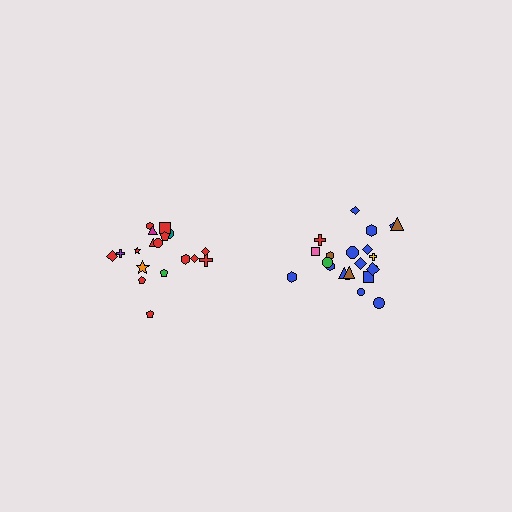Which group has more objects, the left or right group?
The right group.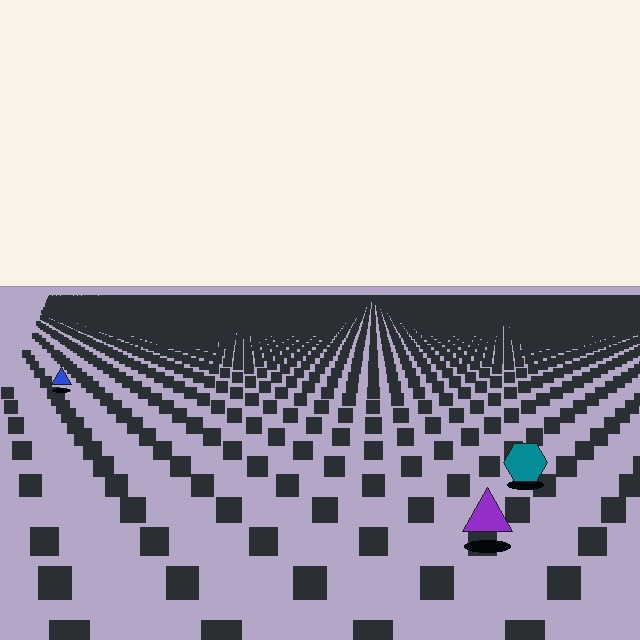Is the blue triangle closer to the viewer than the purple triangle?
No. The purple triangle is closer — you can tell from the texture gradient: the ground texture is coarser near it.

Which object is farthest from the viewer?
The blue triangle is farthest from the viewer. It appears smaller and the ground texture around it is denser.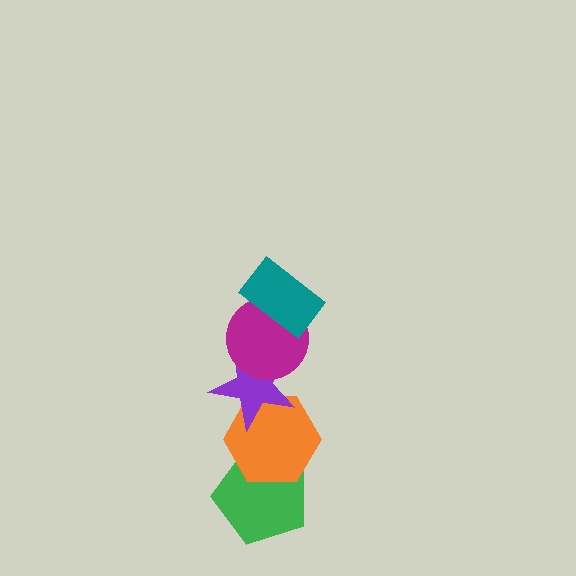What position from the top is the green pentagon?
The green pentagon is 5th from the top.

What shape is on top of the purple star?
The magenta circle is on top of the purple star.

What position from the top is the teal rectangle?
The teal rectangle is 1st from the top.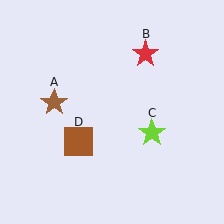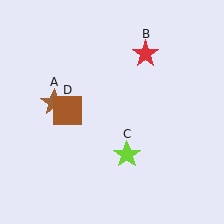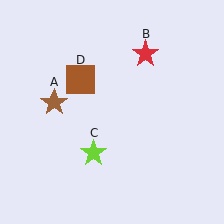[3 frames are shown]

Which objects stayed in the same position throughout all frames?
Brown star (object A) and red star (object B) remained stationary.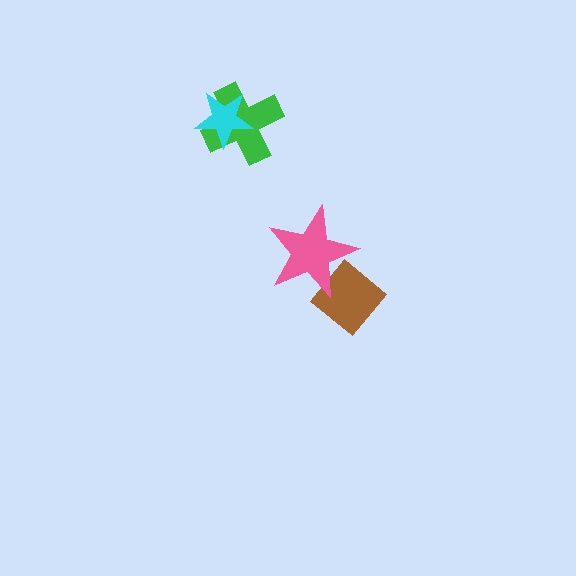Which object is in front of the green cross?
The cyan star is in front of the green cross.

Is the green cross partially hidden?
Yes, it is partially covered by another shape.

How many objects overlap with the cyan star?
1 object overlaps with the cyan star.